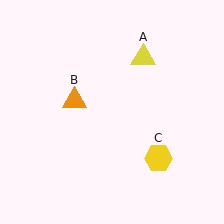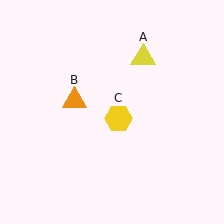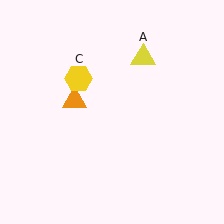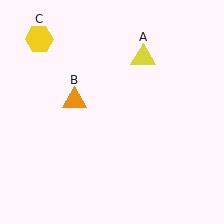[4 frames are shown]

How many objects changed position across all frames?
1 object changed position: yellow hexagon (object C).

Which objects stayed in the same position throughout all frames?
Yellow triangle (object A) and orange triangle (object B) remained stationary.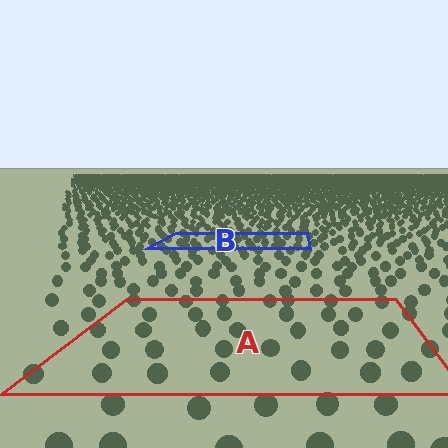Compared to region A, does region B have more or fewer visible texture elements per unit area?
Region B has more texture elements per unit area — they are packed more densely because it is farther away.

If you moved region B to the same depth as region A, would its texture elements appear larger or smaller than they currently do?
They would appear larger. At a closer depth, the same texture elements are projected at a bigger on-screen size.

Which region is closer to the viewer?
Region A is closer. The texture elements there are larger and more spread out.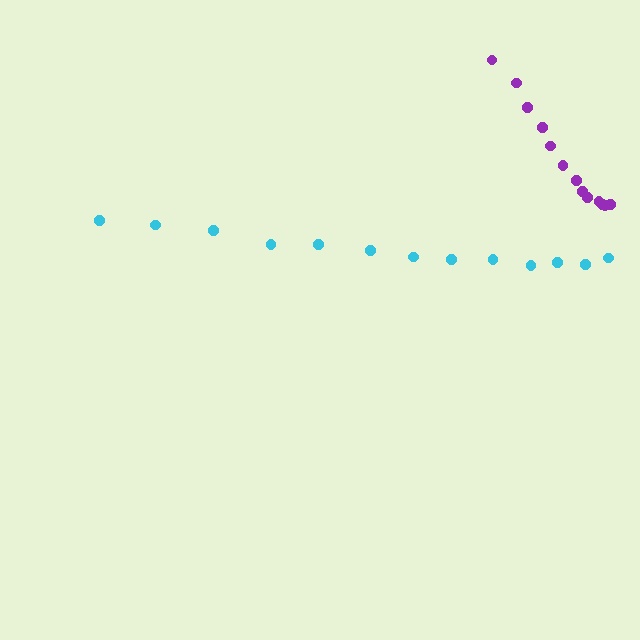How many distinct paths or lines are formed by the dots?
There are 2 distinct paths.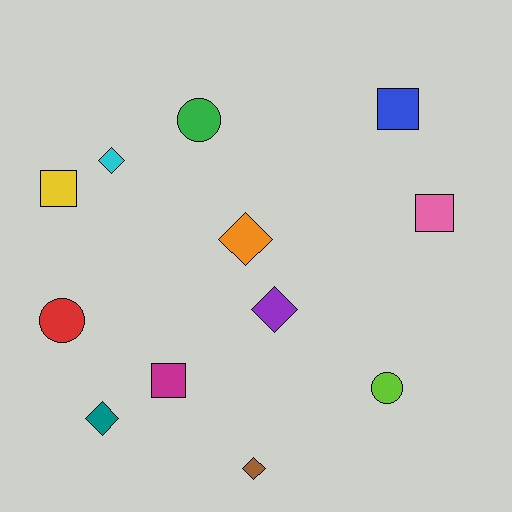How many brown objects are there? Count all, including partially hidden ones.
There is 1 brown object.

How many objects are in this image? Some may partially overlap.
There are 12 objects.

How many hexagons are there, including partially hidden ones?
There are no hexagons.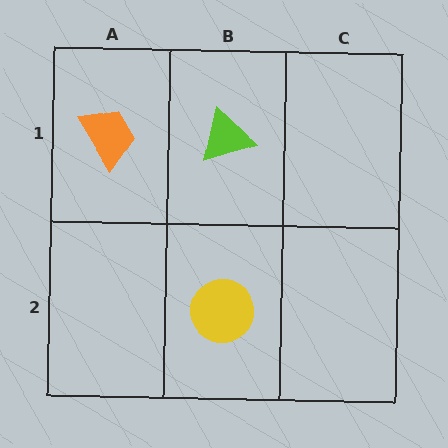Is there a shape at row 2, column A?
No, that cell is empty.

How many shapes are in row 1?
2 shapes.